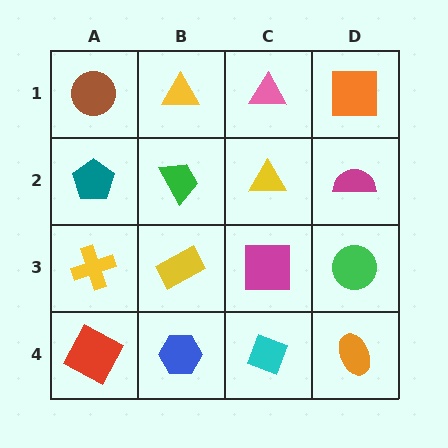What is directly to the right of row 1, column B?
A pink triangle.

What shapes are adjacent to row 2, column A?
A brown circle (row 1, column A), a yellow cross (row 3, column A), a green trapezoid (row 2, column B).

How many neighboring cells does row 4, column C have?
3.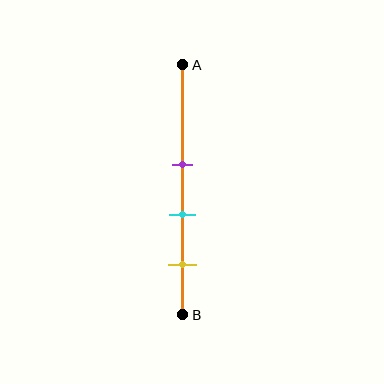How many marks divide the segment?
There are 3 marks dividing the segment.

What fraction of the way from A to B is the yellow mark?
The yellow mark is approximately 80% (0.8) of the way from A to B.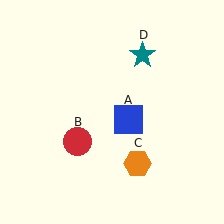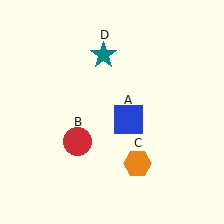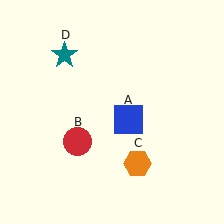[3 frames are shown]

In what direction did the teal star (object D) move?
The teal star (object D) moved left.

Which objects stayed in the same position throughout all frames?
Blue square (object A) and red circle (object B) and orange hexagon (object C) remained stationary.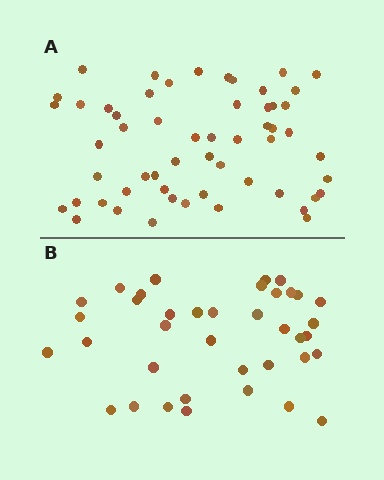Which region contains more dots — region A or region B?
Region A (the top region) has more dots.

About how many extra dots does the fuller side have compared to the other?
Region A has approximately 20 more dots than region B.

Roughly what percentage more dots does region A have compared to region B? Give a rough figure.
About 45% more.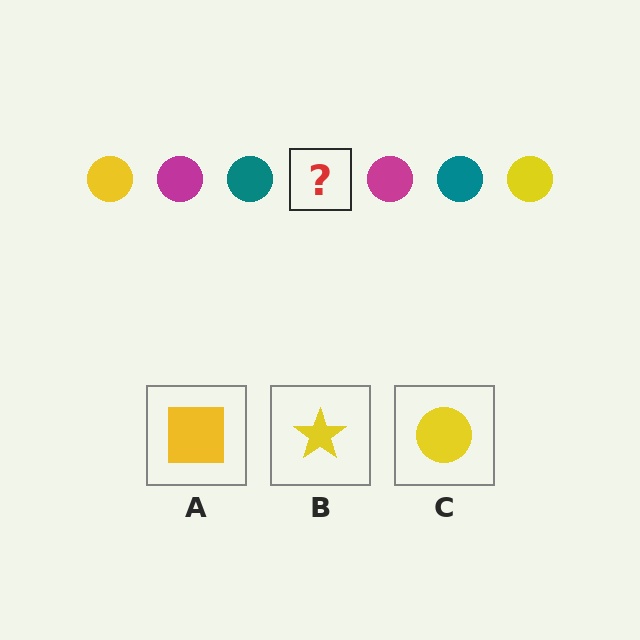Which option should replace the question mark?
Option C.